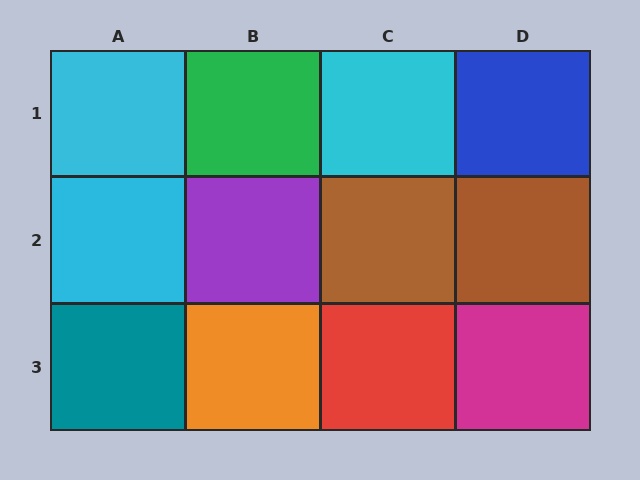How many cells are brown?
2 cells are brown.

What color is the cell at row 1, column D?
Blue.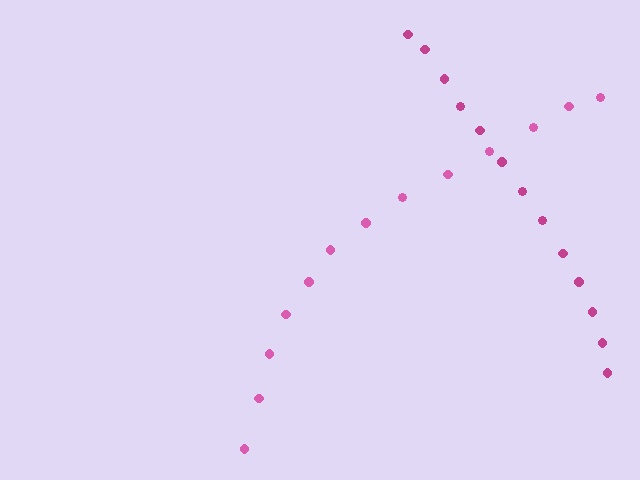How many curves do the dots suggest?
There are 2 distinct paths.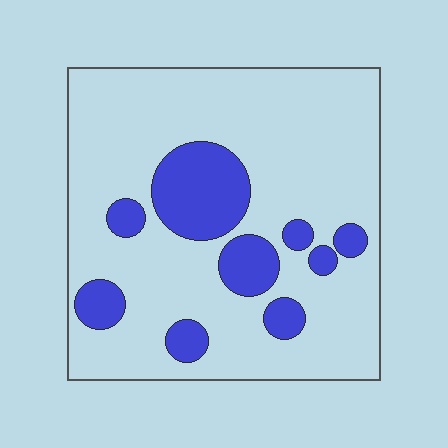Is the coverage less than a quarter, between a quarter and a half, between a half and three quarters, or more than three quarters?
Less than a quarter.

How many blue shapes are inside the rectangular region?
9.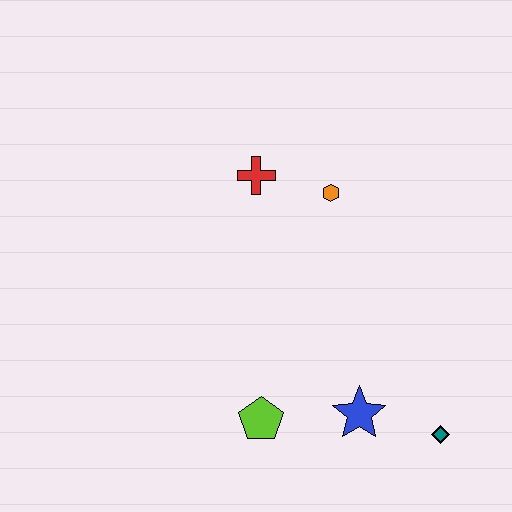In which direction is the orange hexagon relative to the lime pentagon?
The orange hexagon is above the lime pentagon.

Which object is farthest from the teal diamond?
The red cross is farthest from the teal diamond.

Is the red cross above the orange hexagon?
Yes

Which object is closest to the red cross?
The orange hexagon is closest to the red cross.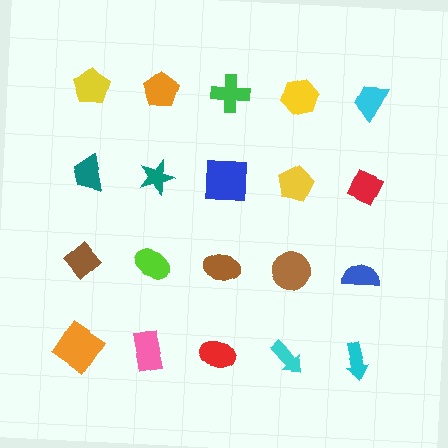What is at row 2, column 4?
A yellow pentagon.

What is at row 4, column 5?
A cyan arrow.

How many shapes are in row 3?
5 shapes.